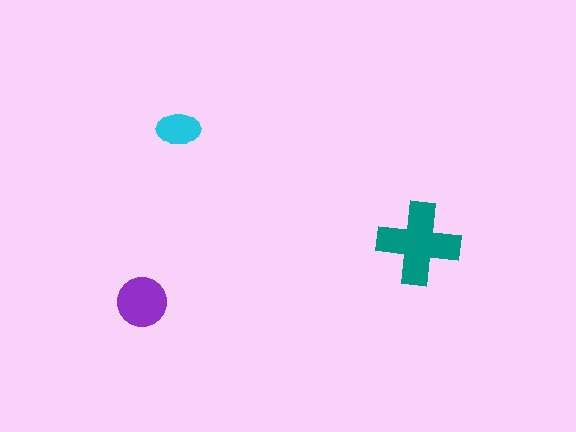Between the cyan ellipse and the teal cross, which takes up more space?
The teal cross.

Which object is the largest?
The teal cross.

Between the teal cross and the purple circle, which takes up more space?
The teal cross.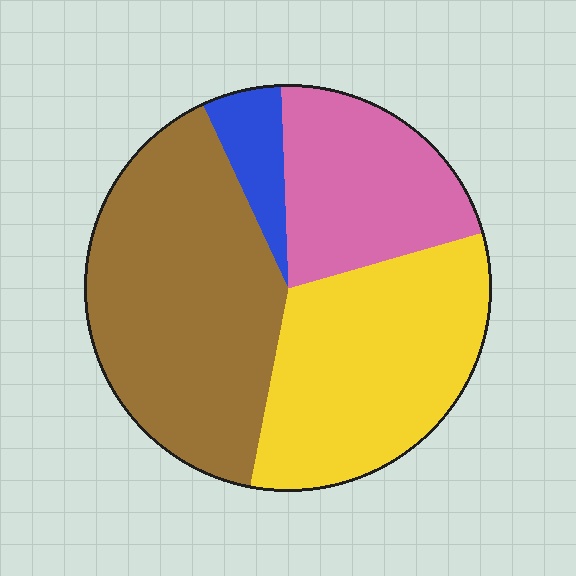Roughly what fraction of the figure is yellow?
Yellow takes up between a sixth and a third of the figure.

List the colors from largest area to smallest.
From largest to smallest: brown, yellow, pink, blue.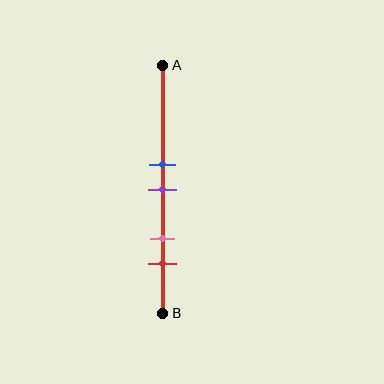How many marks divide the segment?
There are 4 marks dividing the segment.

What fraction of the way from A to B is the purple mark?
The purple mark is approximately 50% (0.5) of the way from A to B.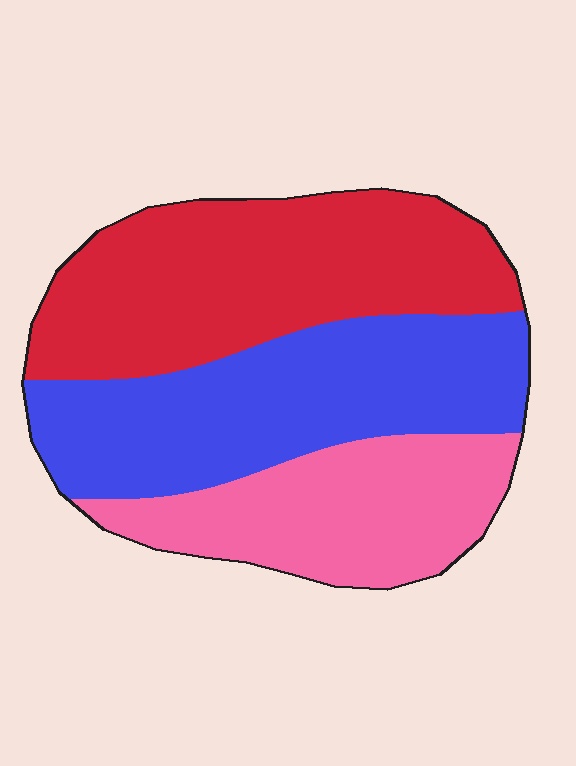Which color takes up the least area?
Pink, at roughly 25%.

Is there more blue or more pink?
Blue.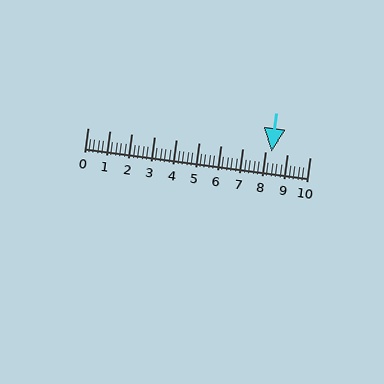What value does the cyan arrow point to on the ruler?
The cyan arrow points to approximately 8.3.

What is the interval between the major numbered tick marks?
The major tick marks are spaced 1 units apart.